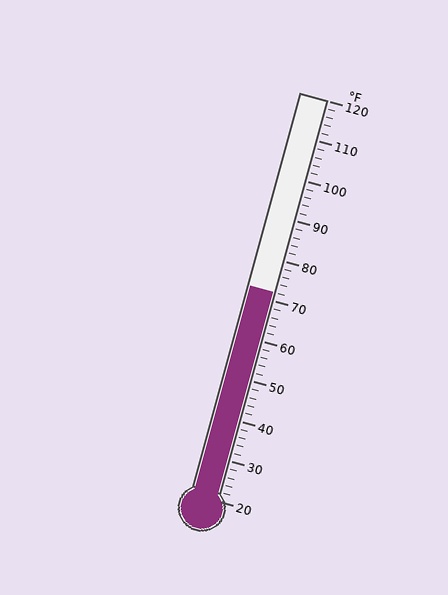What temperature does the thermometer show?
The thermometer shows approximately 72°F.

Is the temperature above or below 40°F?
The temperature is above 40°F.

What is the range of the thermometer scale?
The thermometer scale ranges from 20°F to 120°F.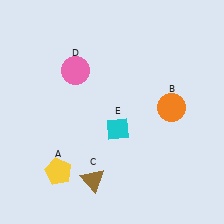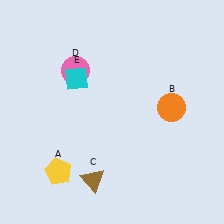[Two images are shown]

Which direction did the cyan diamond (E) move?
The cyan diamond (E) moved up.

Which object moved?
The cyan diamond (E) moved up.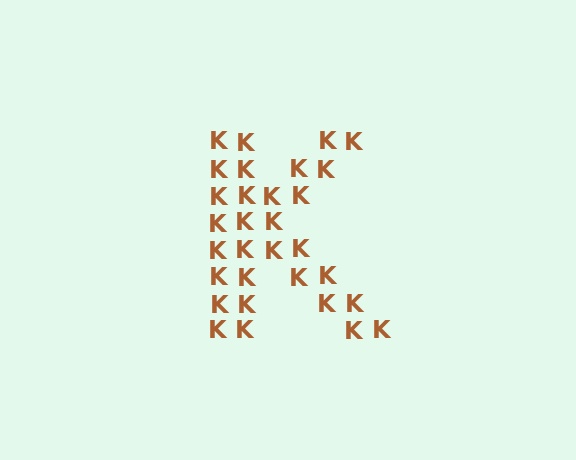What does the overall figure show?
The overall figure shows the letter K.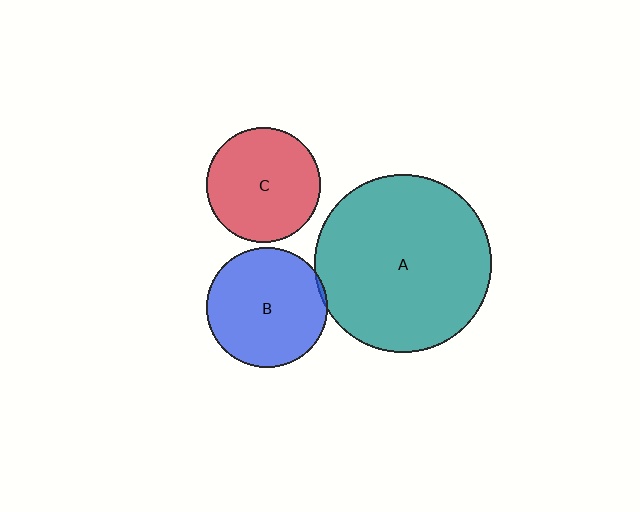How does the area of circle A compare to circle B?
Approximately 2.2 times.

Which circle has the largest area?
Circle A (teal).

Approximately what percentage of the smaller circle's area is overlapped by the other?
Approximately 5%.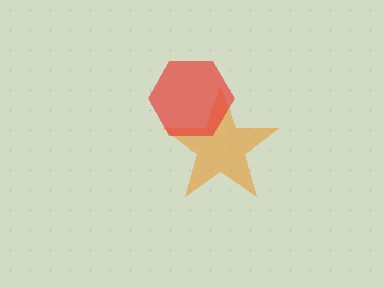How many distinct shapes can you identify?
There are 2 distinct shapes: an orange star, a red hexagon.